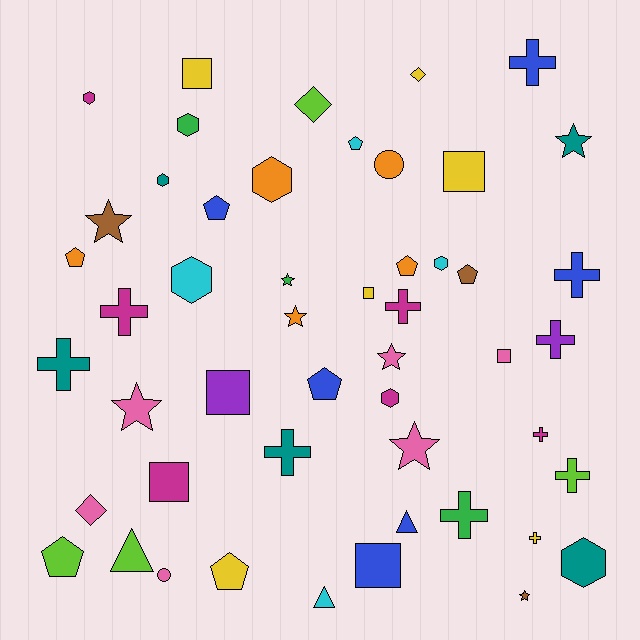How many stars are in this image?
There are 8 stars.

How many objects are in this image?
There are 50 objects.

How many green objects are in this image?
There are 3 green objects.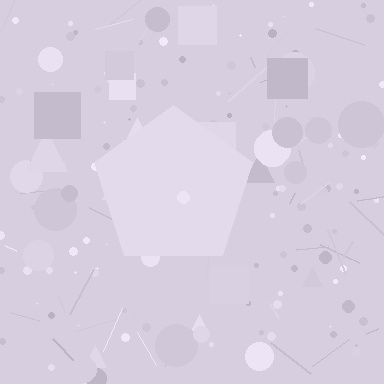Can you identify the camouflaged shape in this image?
The camouflaged shape is a pentagon.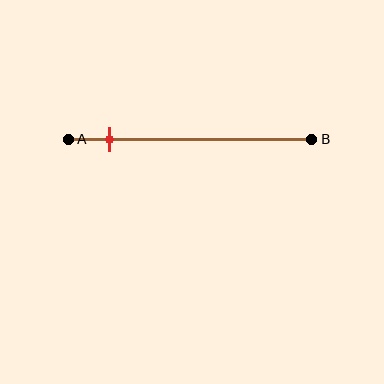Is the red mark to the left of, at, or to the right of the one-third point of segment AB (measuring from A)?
The red mark is to the left of the one-third point of segment AB.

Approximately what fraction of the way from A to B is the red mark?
The red mark is approximately 15% of the way from A to B.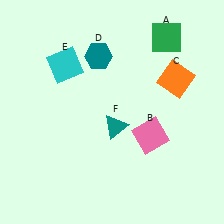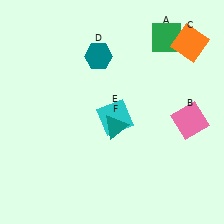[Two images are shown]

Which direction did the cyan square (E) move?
The cyan square (E) moved down.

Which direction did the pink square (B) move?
The pink square (B) moved right.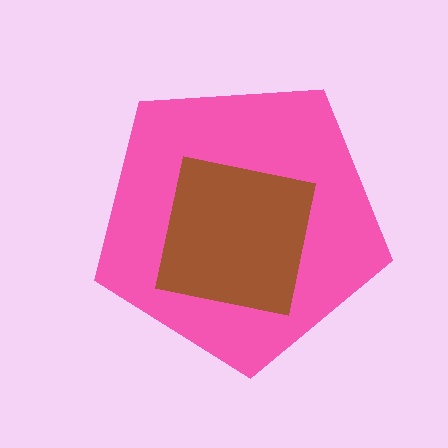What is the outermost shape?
The pink pentagon.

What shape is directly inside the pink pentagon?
The brown square.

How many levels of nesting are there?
2.